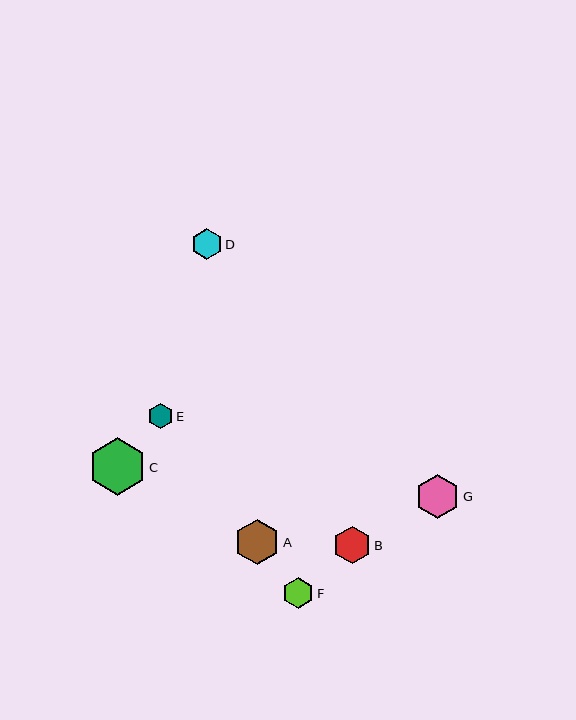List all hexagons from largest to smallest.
From largest to smallest: C, A, G, B, D, F, E.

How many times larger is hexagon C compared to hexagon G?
Hexagon C is approximately 1.3 times the size of hexagon G.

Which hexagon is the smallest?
Hexagon E is the smallest with a size of approximately 25 pixels.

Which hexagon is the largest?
Hexagon C is the largest with a size of approximately 57 pixels.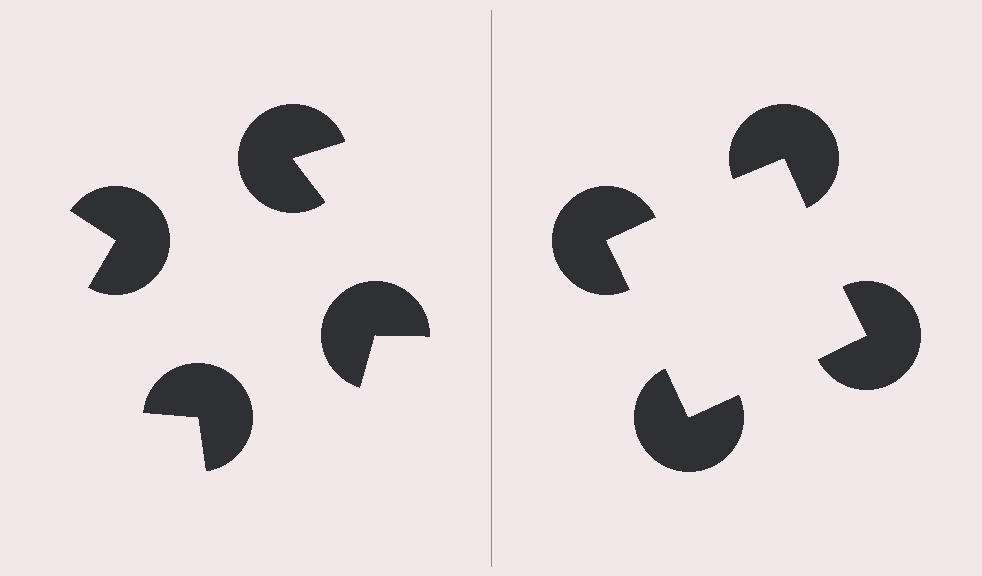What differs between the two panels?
The pac-man discs are positioned identically on both sides; only the wedge orientations differ. On the right they align to a square; on the left they are misaligned.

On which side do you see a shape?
An illusory square appears on the right side. On the left side the wedge cuts are rotated, so no coherent shape forms.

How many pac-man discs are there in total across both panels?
8 — 4 on each side.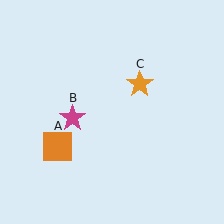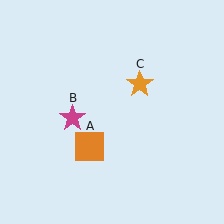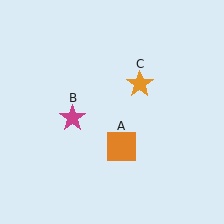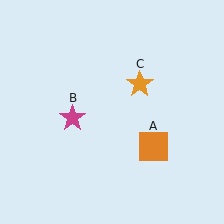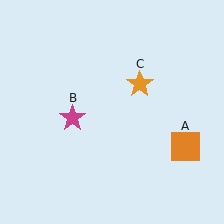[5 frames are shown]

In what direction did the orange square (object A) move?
The orange square (object A) moved right.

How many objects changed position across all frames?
1 object changed position: orange square (object A).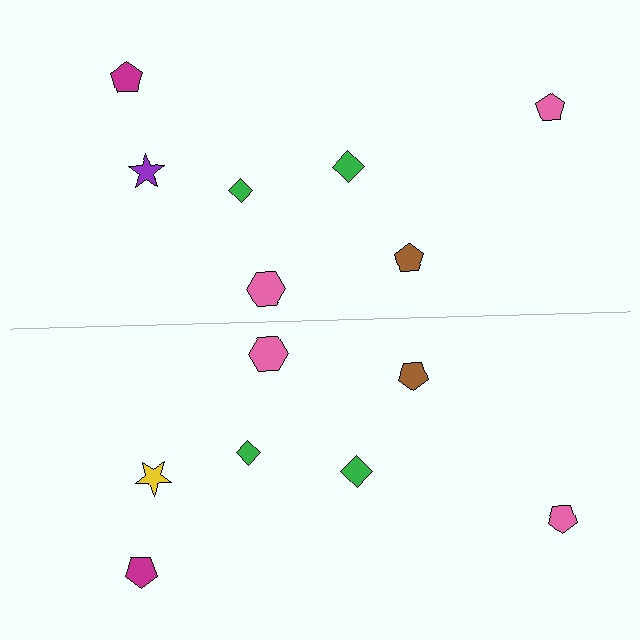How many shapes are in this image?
There are 14 shapes in this image.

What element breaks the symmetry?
The yellow star on the bottom side breaks the symmetry — its mirror counterpart is purple.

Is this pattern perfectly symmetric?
No, the pattern is not perfectly symmetric. The yellow star on the bottom side breaks the symmetry — its mirror counterpart is purple.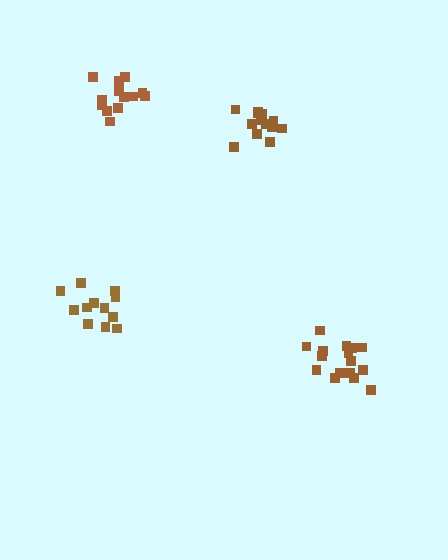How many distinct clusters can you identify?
There are 4 distinct clusters.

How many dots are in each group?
Group 1: 13 dots, Group 2: 16 dots, Group 3: 13 dots, Group 4: 12 dots (54 total).